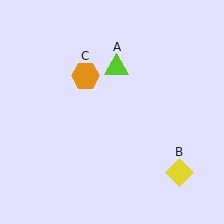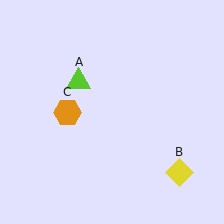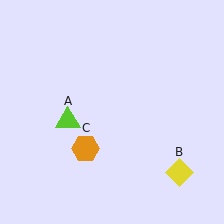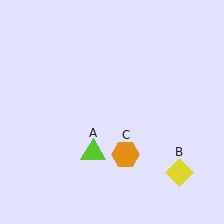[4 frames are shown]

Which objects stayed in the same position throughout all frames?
Yellow diamond (object B) remained stationary.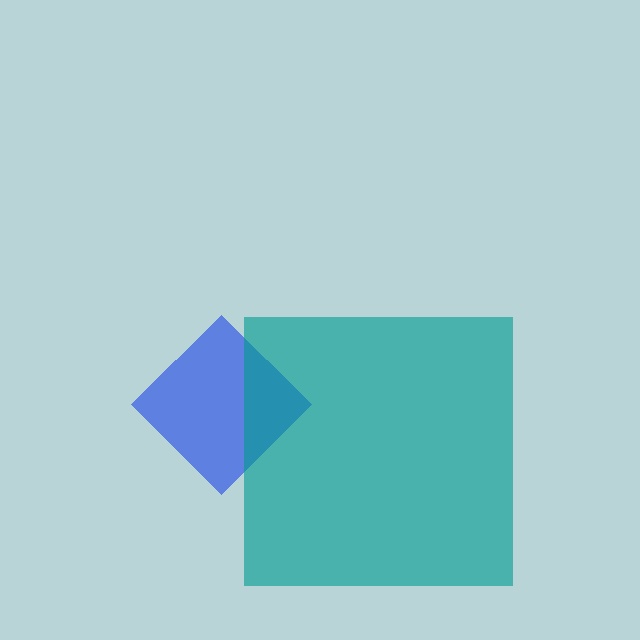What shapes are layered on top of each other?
The layered shapes are: a blue diamond, a teal square.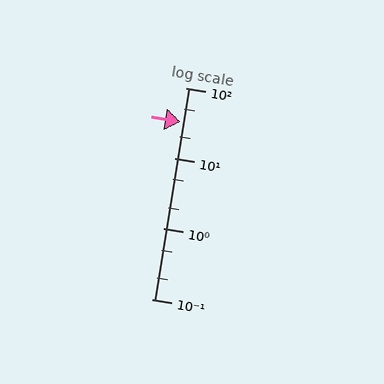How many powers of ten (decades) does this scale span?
The scale spans 3 decades, from 0.1 to 100.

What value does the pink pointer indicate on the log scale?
The pointer indicates approximately 33.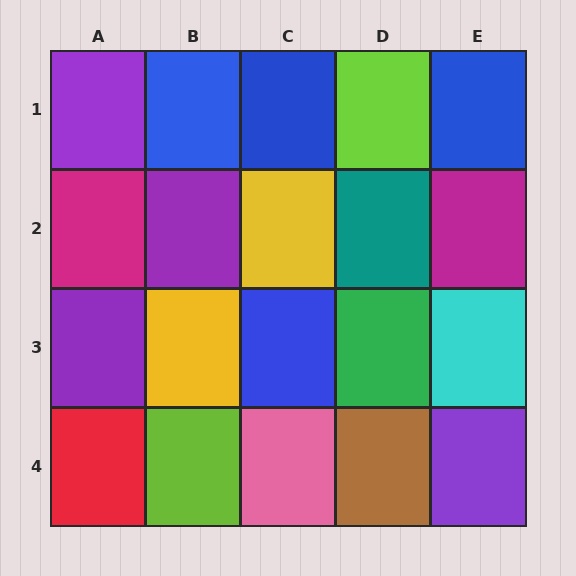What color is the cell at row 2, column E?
Magenta.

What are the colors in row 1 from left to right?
Purple, blue, blue, lime, blue.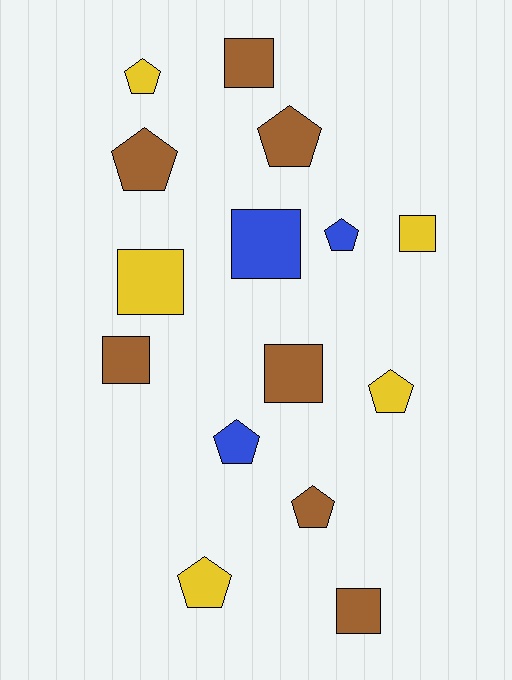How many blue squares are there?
There is 1 blue square.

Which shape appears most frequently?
Pentagon, with 8 objects.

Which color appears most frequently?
Brown, with 7 objects.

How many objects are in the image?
There are 15 objects.